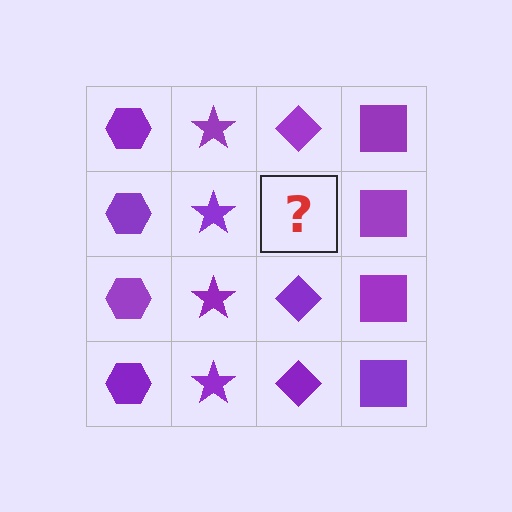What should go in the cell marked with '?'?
The missing cell should contain a purple diamond.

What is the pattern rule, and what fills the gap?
The rule is that each column has a consistent shape. The gap should be filled with a purple diamond.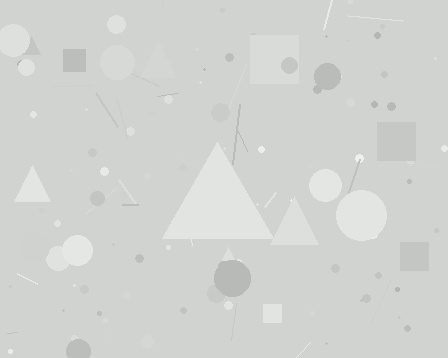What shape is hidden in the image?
A triangle is hidden in the image.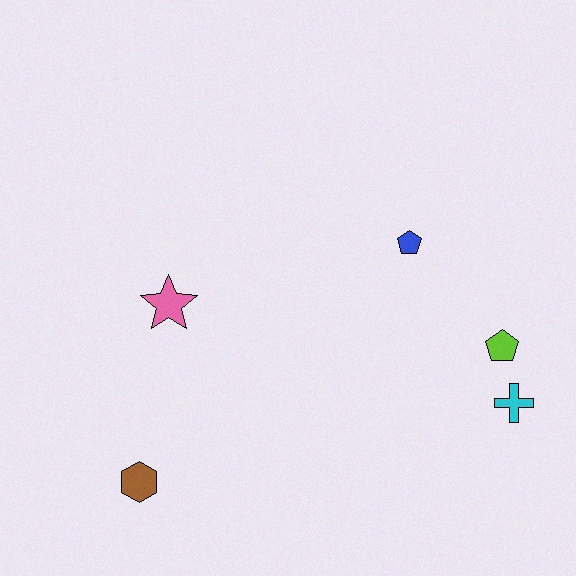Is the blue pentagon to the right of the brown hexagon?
Yes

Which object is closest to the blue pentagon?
The lime pentagon is closest to the blue pentagon.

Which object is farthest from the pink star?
The cyan cross is farthest from the pink star.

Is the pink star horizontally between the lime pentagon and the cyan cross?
No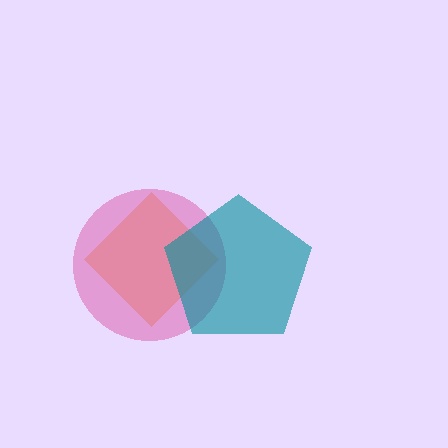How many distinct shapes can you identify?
There are 3 distinct shapes: an orange diamond, a pink circle, a teal pentagon.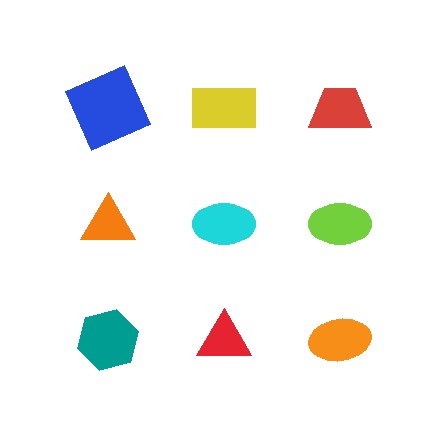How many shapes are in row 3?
3 shapes.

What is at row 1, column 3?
A red trapezoid.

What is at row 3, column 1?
A teal hexagon.